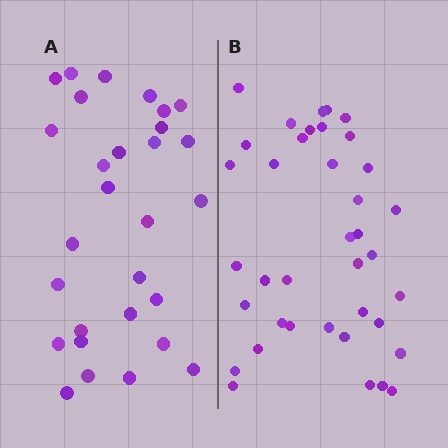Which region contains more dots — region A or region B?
Region B (the right region) has more dots.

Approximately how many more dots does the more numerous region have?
Region B has roughly 8 or so more dots than region A.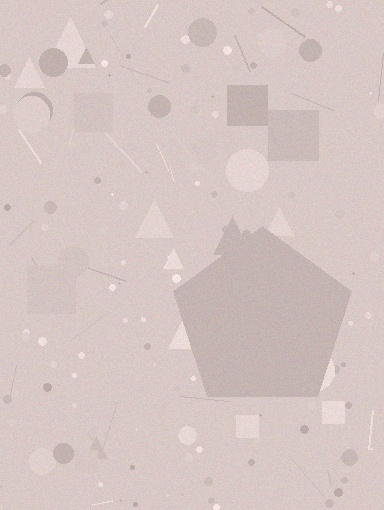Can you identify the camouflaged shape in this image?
The camouflaged shape is a pentagon.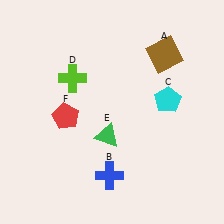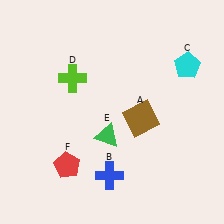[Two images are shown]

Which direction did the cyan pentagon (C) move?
The cyan pentagon (C) moved up.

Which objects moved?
The objects that moved are: the brown square (A), the cyan pentagon (C), the red pentagon (F).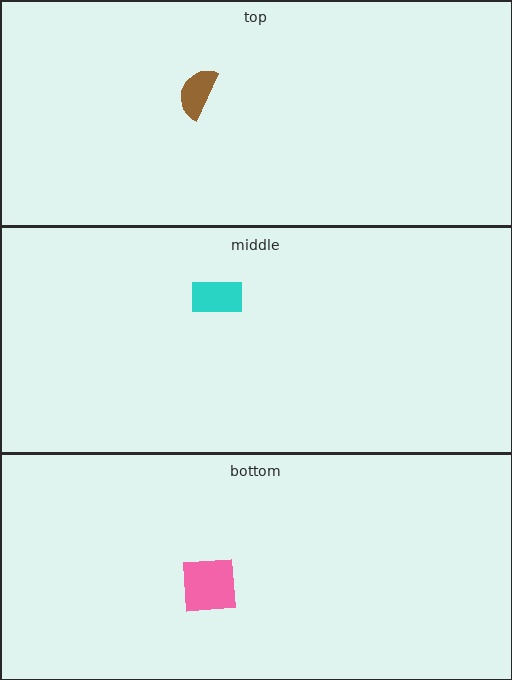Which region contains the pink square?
The bottom region.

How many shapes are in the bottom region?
1.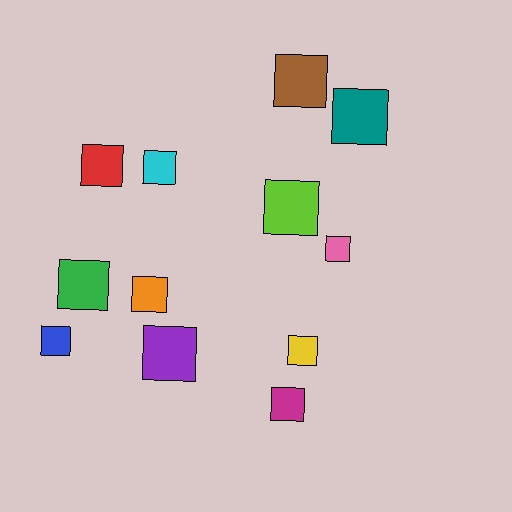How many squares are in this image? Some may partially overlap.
There are 12 squares.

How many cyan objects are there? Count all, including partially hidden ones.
There is 1 cyan object.